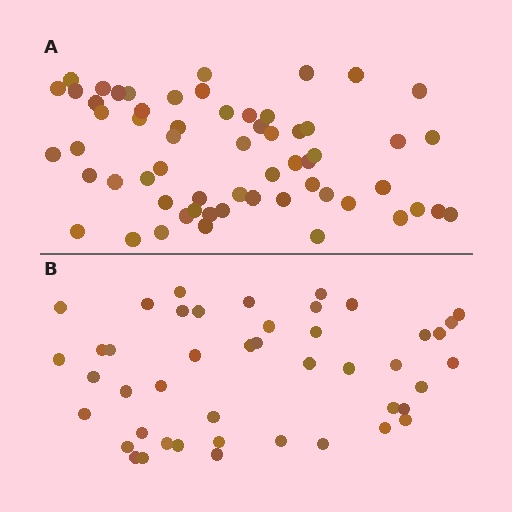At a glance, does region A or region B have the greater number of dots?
Region A (the top region) has more dots.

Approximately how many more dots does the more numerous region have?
Region A has approximately 15 more dots than region B.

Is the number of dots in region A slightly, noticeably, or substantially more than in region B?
Region A has noticeably more, but not dramatically so. The ratio is roughly 1.3 to 1.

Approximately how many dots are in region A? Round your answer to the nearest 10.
About 60 dots.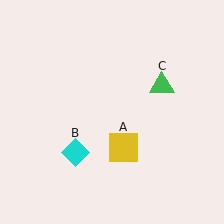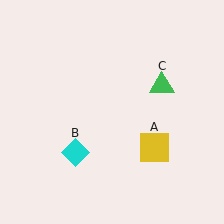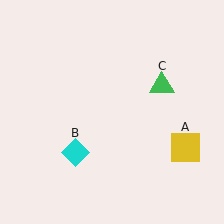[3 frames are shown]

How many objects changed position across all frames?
1 object changed position: yellow square (object A).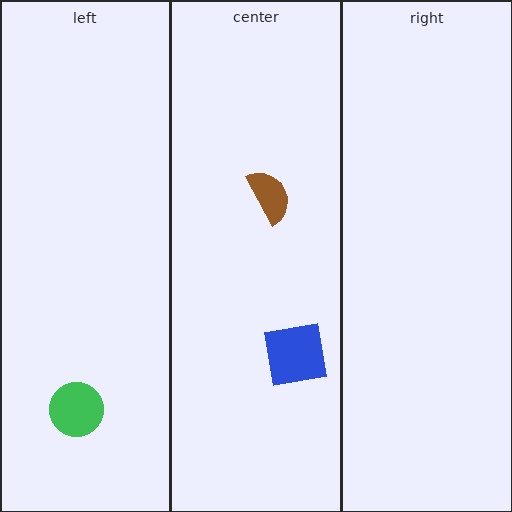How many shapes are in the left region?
1.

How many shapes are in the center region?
2.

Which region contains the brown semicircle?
The center region.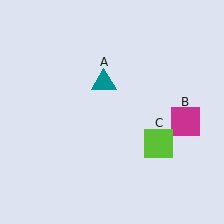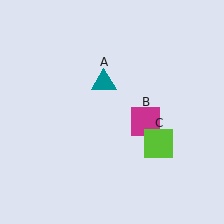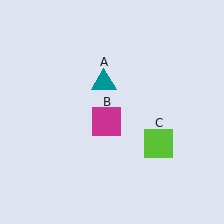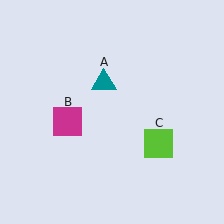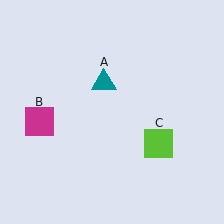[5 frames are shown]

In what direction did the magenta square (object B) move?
The magenta square (object B) moved left.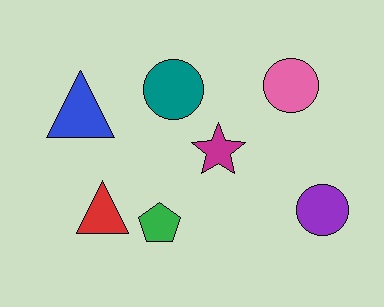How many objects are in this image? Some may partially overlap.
There are 7 objects.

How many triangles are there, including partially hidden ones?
There are 2 triangles.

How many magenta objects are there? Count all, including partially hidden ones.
There is 1 magenta object.